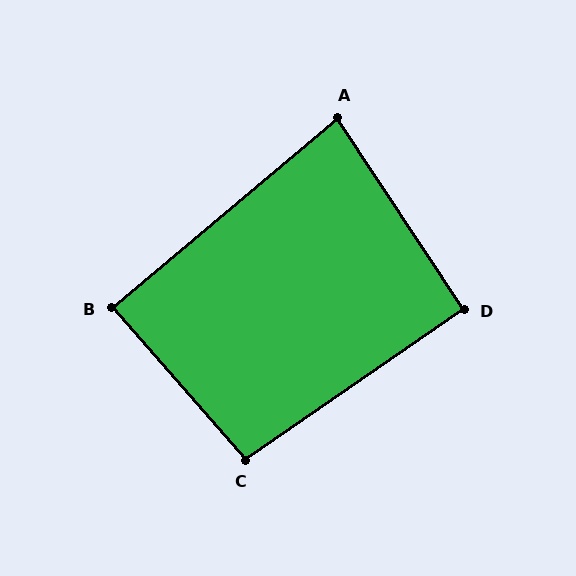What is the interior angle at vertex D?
Approximately 91 degrees (approximately right).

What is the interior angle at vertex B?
Approximately 89 degrees (approximately right).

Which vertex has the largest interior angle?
C, at approximately 97 degrees.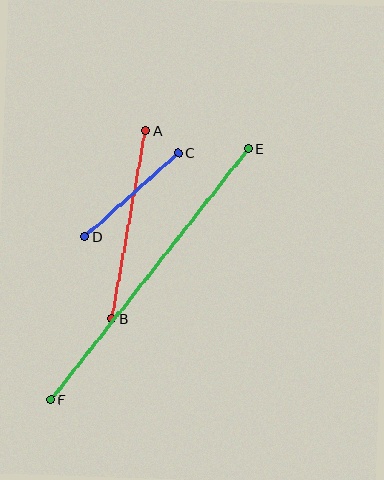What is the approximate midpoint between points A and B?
The midpoint is at approximately (129, 225) pixels.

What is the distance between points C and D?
The distance is approximately 125 pixels.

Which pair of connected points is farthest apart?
Points E and F are farthest apart.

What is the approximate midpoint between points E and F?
The midpoint is at approximately (149, 274) pixels.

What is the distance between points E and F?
The distance is approximately 320 pixels.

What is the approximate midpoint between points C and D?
The midpoint is at approximately (132, 195) pixels.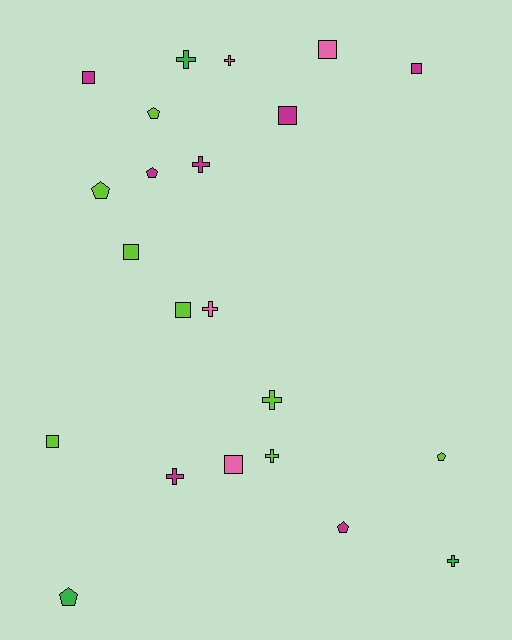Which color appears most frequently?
Lime, with 8 objects.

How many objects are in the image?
There are 22 objects.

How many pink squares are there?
There are 2 pink squares.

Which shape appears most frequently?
Square, with 8 objects.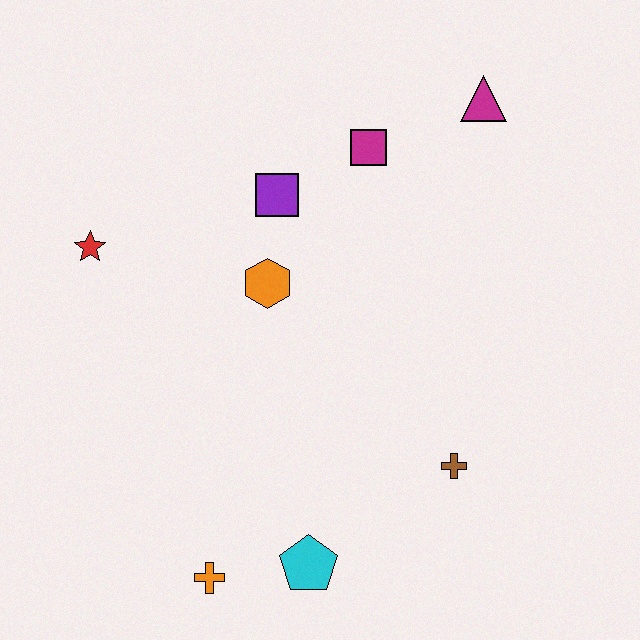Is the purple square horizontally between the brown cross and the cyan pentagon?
No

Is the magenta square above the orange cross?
Yes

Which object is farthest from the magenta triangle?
The orange cross is farthest from the magenta triangle.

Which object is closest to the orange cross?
The cyan pentagon is closest to the orange cross.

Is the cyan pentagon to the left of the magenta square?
Yes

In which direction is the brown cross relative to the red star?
The brown cross is to the right of the red star.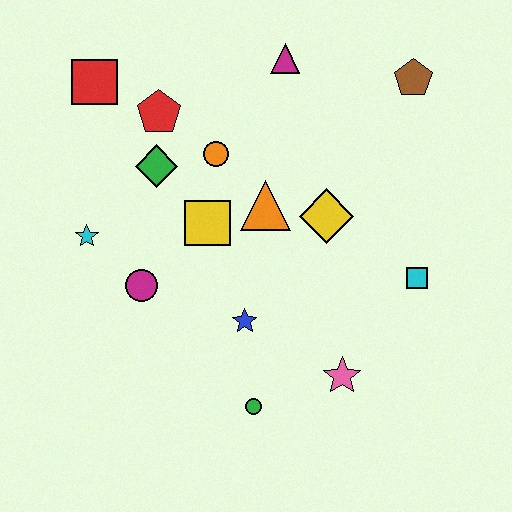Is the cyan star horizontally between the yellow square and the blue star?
No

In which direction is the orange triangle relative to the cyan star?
The orange triangle is to the right of the cyan star.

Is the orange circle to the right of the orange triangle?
No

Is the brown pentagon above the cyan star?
Yes